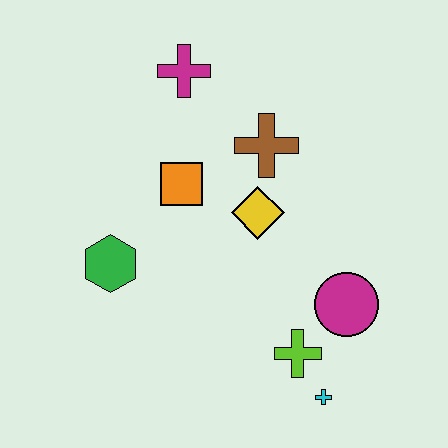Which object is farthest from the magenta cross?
The cyan cross is farthest from the magenta cross.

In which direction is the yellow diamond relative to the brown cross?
The yellow diamond is below the brown cross.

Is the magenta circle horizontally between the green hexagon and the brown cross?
No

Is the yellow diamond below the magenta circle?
No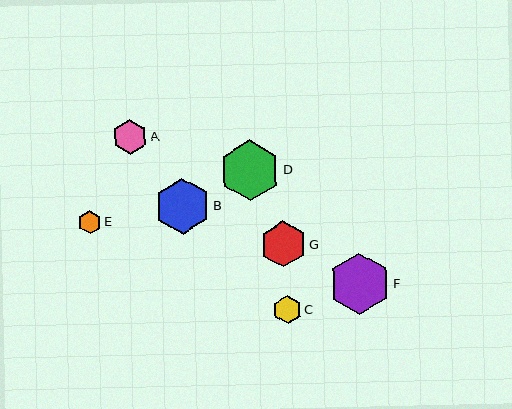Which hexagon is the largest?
Hexagon F is the largest with a size of approximately 61 pixels.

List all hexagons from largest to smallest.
From largest to smallest: F, D, B, G, A, C, E.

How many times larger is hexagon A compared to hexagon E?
Hexagon A is approximately 1.5 times the size of hexagon E.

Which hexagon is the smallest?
Hexagon E is the smallest with a size of approximately 23 pixels.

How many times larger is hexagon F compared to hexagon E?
Hexagon F is approximately 2.6 times the size of hexagon E.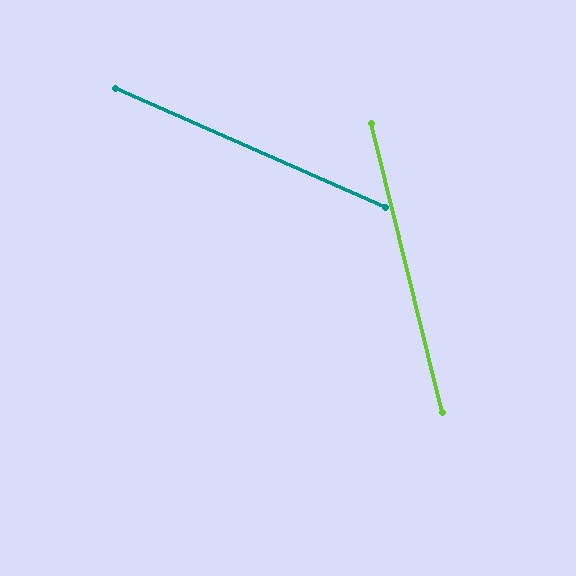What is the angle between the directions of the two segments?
Approximately 52 degrees.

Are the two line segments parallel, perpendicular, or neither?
Neither parallel nor perpendicular — they differ by about 52°.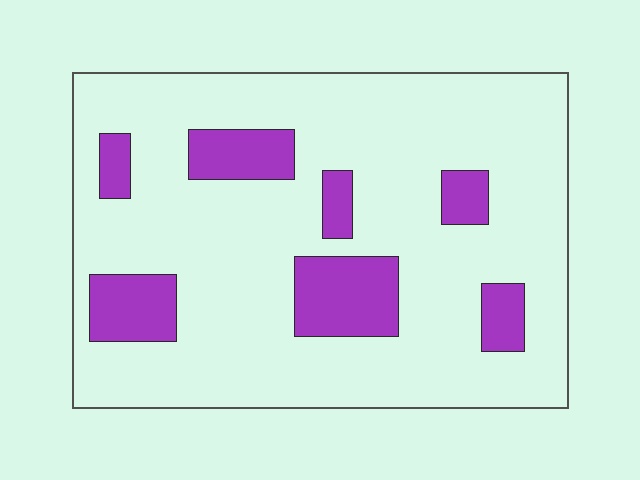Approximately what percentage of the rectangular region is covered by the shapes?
Approximately 20%.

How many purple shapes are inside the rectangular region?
7.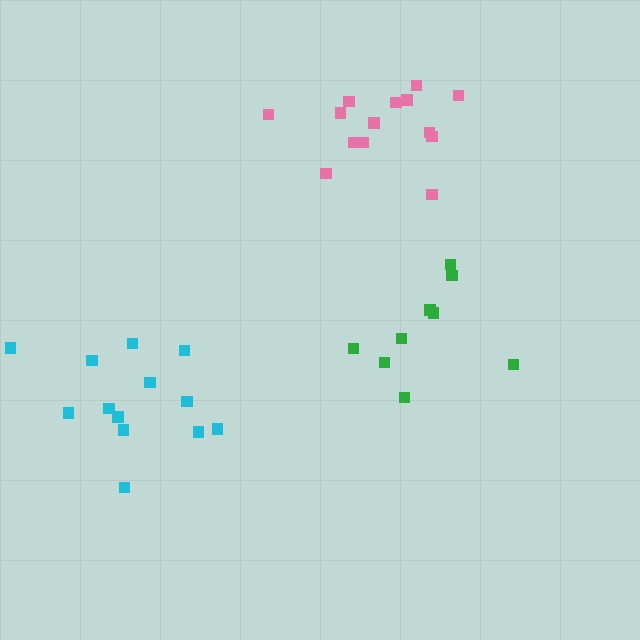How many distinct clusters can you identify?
There are 3 distinct clusters.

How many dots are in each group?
Group 1: 9 dots, Group 2: 13 dots, Group 3: 14 dots (36 total).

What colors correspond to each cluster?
The clusters are colored: green, cyan, pink.